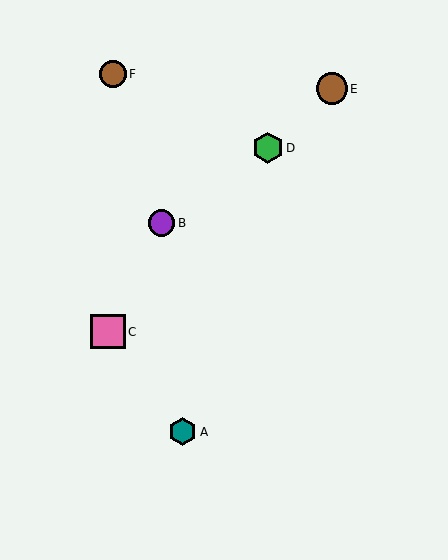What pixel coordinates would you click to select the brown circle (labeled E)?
Click at (332, 89) to select the brown circle E.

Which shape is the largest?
The pink square (labeled C) is the largest.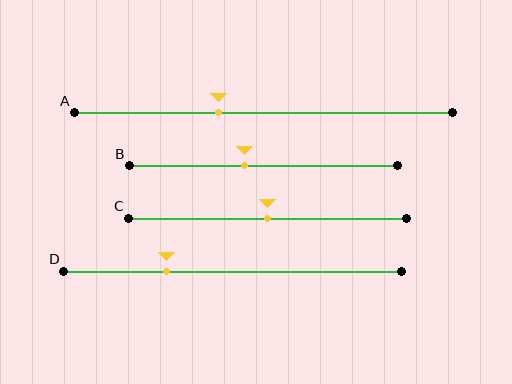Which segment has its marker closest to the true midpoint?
Segment C has its marker closest to the true midpoint.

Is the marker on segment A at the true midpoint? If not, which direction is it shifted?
No, the marker on segment A is shifted to the left by about 12% of the segment length.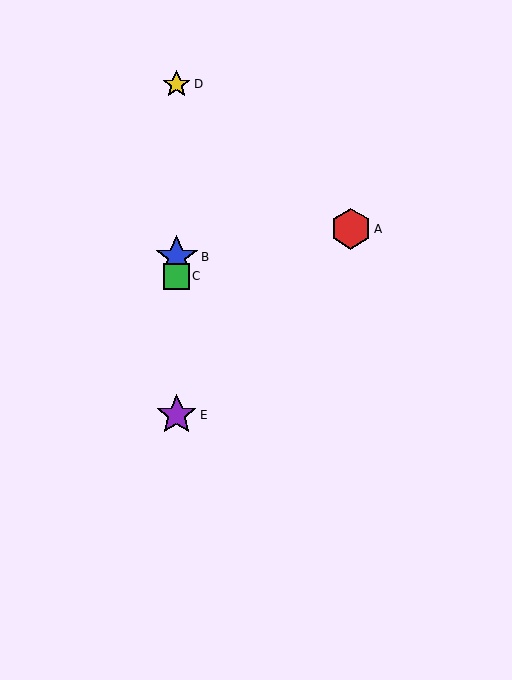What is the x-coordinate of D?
Object D is at x≈177.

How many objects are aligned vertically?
4 objects (B, C, D, E) are aligned vertically.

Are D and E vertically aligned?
Yes, both are at x≈177.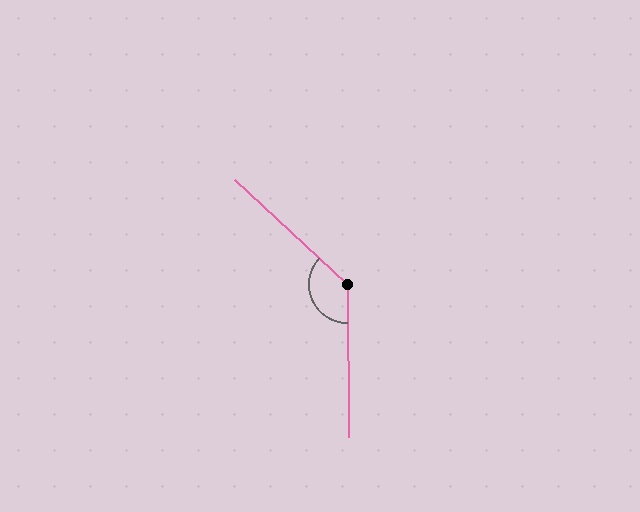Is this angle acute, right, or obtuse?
It is obtuse.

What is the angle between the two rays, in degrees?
Approximately 134 degrees.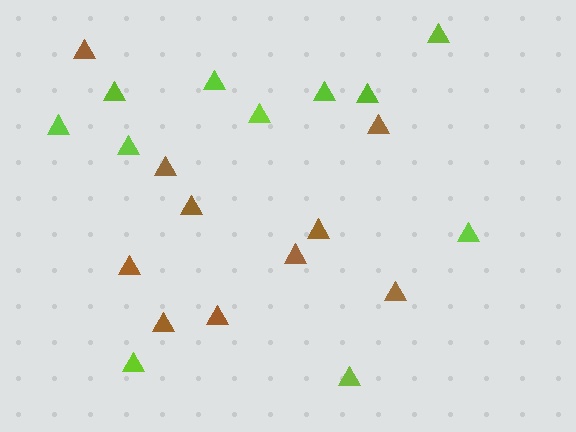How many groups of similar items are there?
There are 2 groups: one group of brown triangles (10) and one group of lime triangles (11).